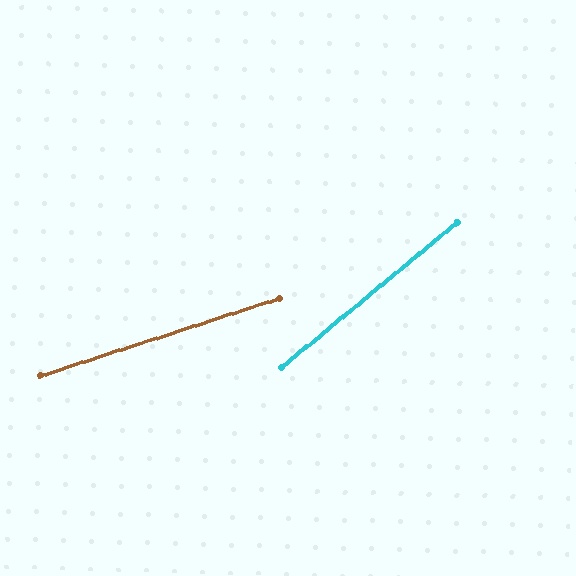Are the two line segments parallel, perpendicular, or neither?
Neither parallel nor perpendicular — they differ by about 22°.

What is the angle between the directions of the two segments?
Approximately 22 degrees.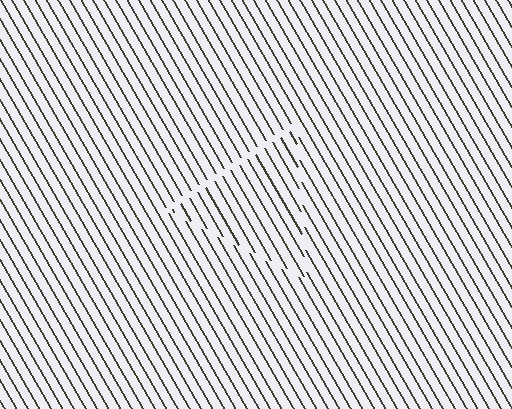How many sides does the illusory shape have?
3 sides — the line-ends trace a triangle.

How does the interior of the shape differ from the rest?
The interior of the shape contains the same grating, shifted by half a period — the contour is defined by the phase discontinuity where line-ends from the inner and outer gratings abut.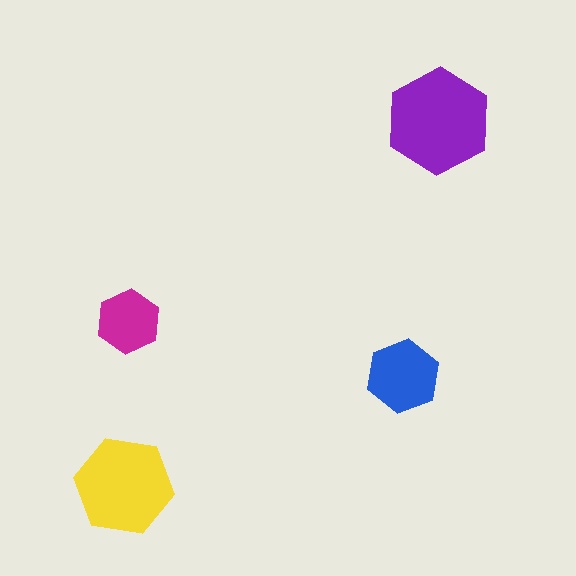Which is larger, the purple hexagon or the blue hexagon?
The purple one.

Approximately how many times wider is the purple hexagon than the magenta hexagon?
About 1.5 times wider.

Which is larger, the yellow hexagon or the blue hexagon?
The yellow one.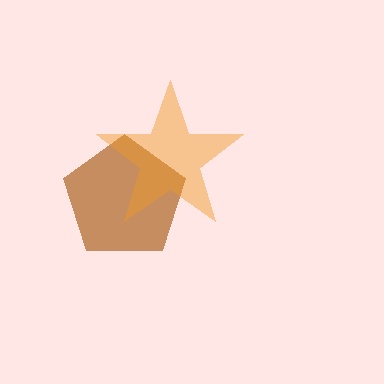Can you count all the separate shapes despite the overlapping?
Yes, there are 2 separate shapes.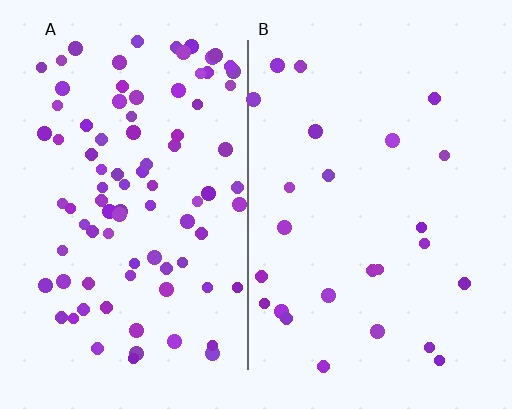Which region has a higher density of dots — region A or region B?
A (the left).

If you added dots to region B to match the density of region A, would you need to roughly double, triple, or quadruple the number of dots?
Approximately quadruple.